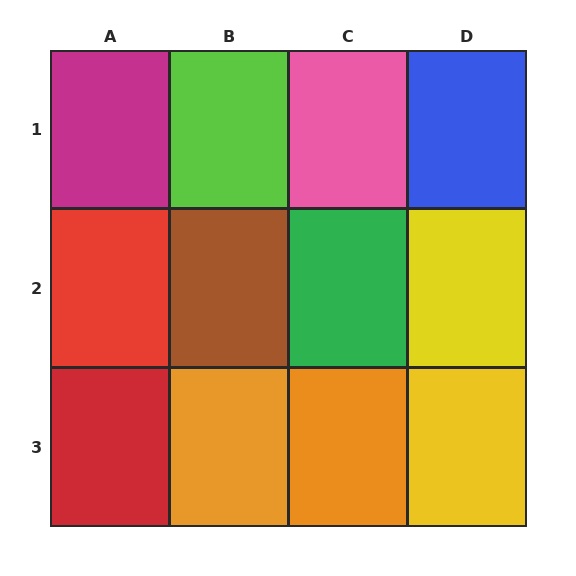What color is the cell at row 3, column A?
Red.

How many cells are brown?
1 cell is brown.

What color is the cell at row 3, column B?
Orange.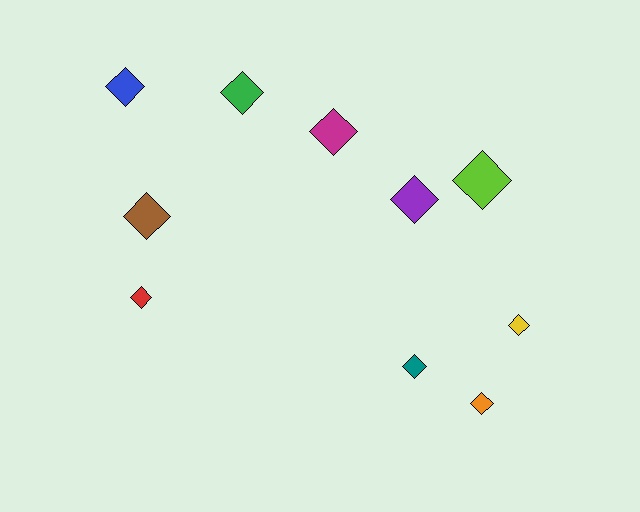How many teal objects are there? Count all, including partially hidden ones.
There is 1 teal object.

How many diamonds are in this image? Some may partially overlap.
There are 10 diamonds.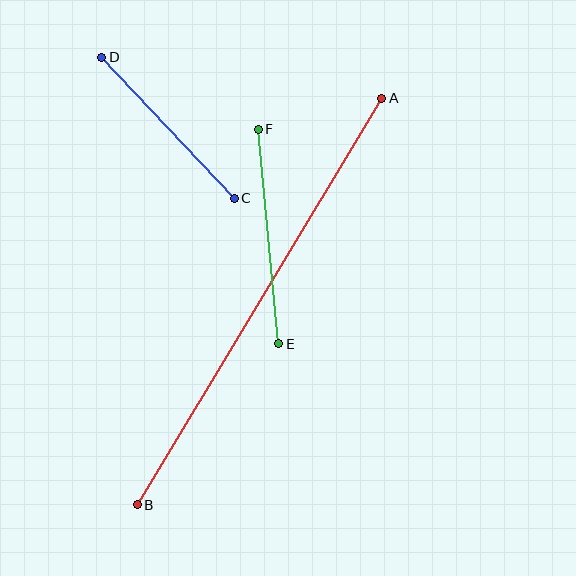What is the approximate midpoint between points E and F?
The midpoint is at approximately (268, 236) pixels.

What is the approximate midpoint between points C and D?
The midpoint is at approximately (168, 128) pixels.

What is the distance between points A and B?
The distance is approximately 474 pixels.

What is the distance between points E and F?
The distance is approximately 215 pixels.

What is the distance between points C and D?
The distance is approximately 194 pixels.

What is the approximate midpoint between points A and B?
The midpoint is at approximately (260, 302) pixels.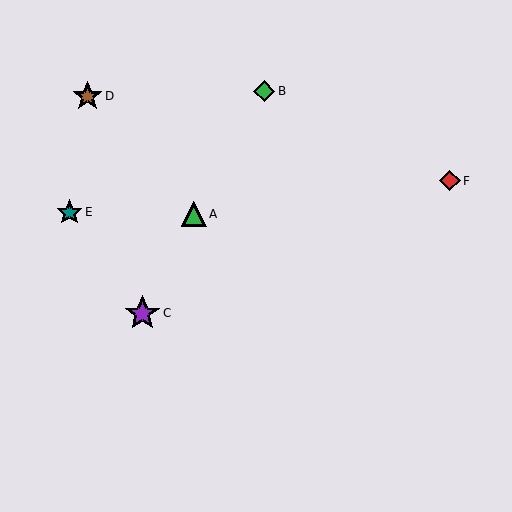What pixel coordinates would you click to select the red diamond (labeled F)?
Click at (450, 181) to select the red diamond F.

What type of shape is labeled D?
Shape D is a brown star.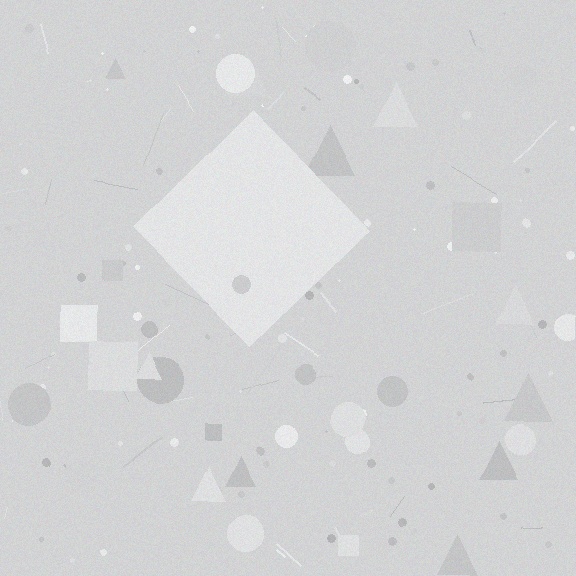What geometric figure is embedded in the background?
A diamond is embedded in the background.